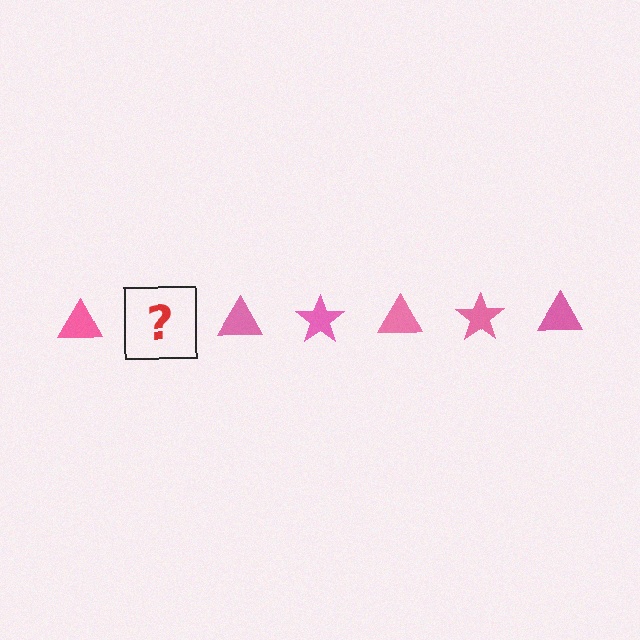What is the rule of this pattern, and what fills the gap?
The rule is that the pattern cycles through triangle, star shapes in pink. The gap should be filled with a pink star.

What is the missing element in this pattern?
The missing element is a pink star.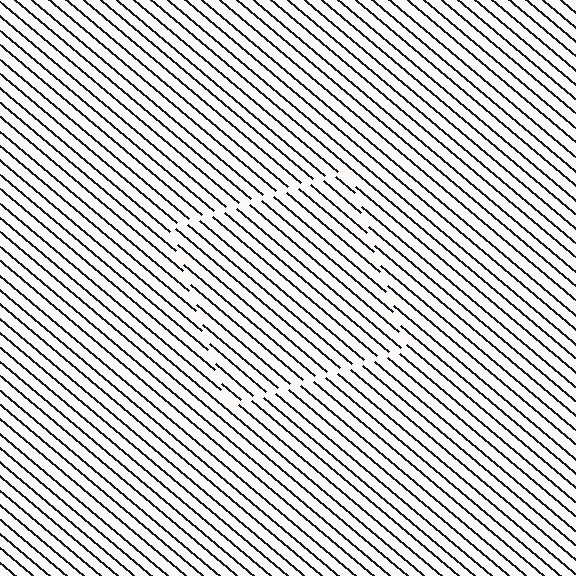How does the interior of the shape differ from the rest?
The interior of the shape contains the same grating, shifted by half a period — the contour is defined by the phase discontinuity where line-ends from the inner and outer gratings abut.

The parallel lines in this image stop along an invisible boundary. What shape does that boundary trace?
An illusory square. The interior of the shape contains the same grating, shifted by half a period — the contour is defined by the phase discontinuity where line-ends from the inner and outer gratings abut.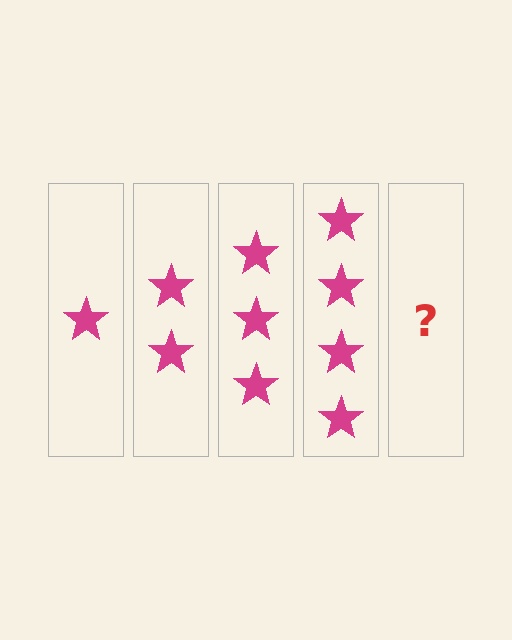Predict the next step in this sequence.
The next step is 5 stars.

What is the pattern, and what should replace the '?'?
The pattern is that each step adds one more star. The '?' should be 5 stars.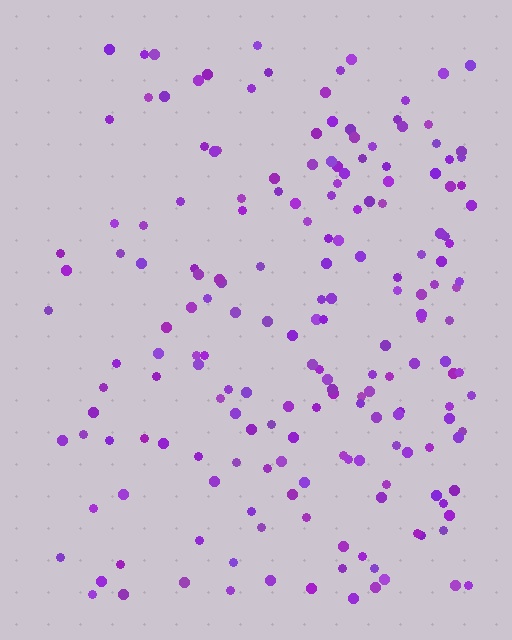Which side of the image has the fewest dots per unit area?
The left.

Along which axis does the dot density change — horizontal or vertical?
Horizontal.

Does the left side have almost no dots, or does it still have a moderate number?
Still a moderate number, just noticeably fewer than the right.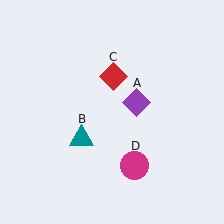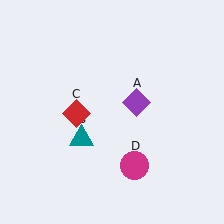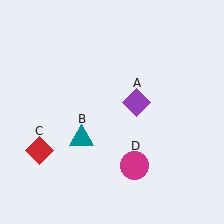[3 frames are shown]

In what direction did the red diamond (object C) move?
The red diamond (object C) moved down and to the left.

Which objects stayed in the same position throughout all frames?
Purple diamond (object A) and teal triangle (object B) and magenta circle (object D) remained stationary.